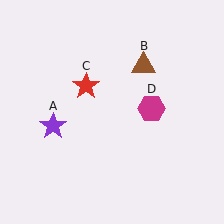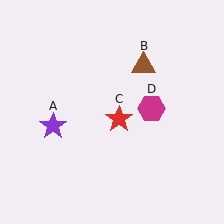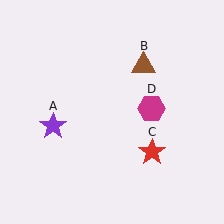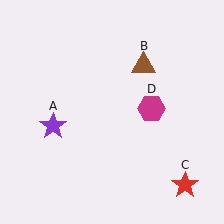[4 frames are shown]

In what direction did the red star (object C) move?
The red star (object C) moved down and to the right.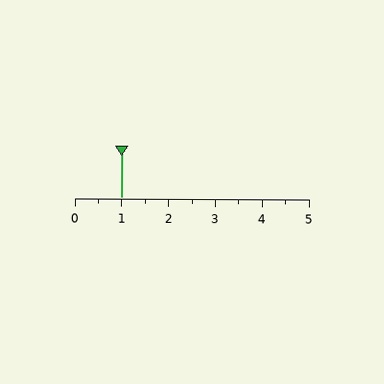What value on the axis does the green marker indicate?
The marker indicates approximately 1.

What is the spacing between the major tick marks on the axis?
The major ticks are spaced 1 apart.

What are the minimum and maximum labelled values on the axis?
The axis runs from 0 to 5.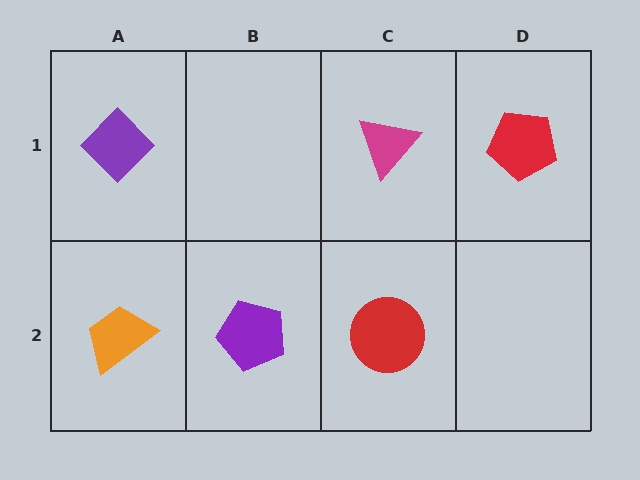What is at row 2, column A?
An orange trapezoid.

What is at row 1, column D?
A red pentagon.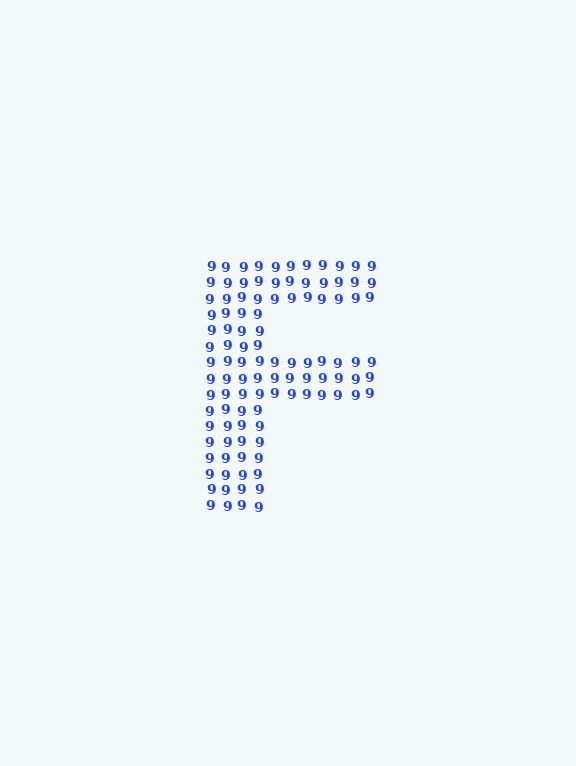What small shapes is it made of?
It is made of small digit 9's.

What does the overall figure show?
The overall figure shows the letter F.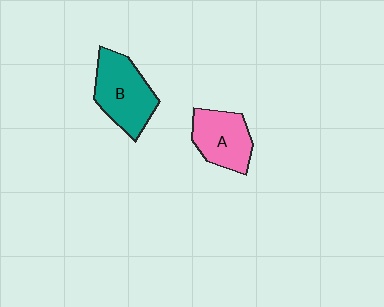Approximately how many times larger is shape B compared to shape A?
Approximately 1.2 times.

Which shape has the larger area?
Shape B (teal).